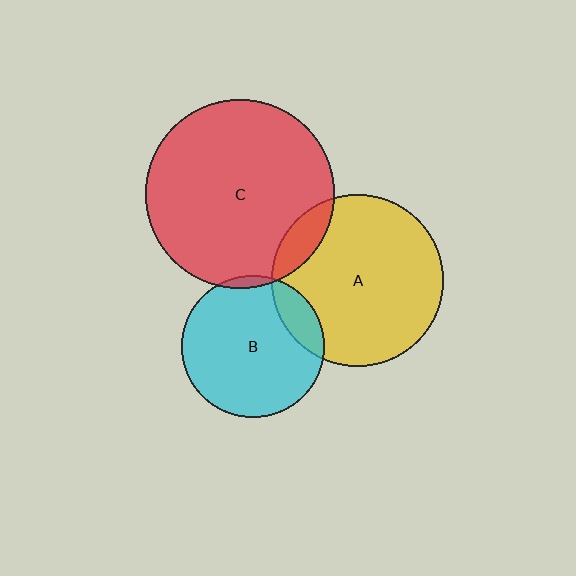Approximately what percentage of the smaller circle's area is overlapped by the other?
Approximately 15%.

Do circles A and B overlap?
Yes.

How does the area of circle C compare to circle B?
Approximately 1.8 times.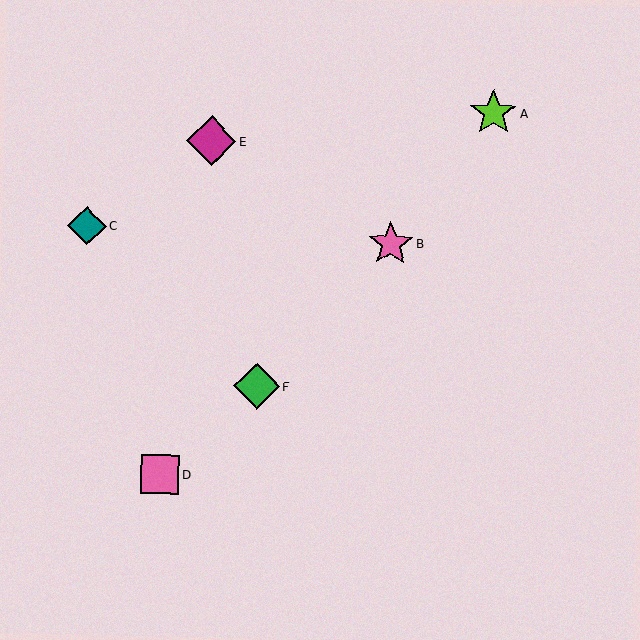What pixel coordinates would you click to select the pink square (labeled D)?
Click at (160, 474) to select the pink square D.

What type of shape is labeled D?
Shape D is a pink square.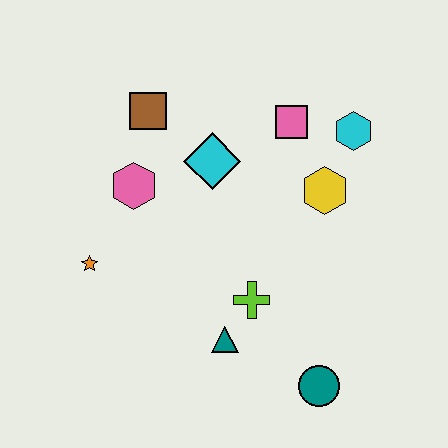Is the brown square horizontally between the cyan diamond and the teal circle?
No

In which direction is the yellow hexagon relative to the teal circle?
The yellow hexagon is above the teal circle.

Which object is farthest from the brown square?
The teal circle is farthest from the brown square.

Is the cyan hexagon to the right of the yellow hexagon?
Yes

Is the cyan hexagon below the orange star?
No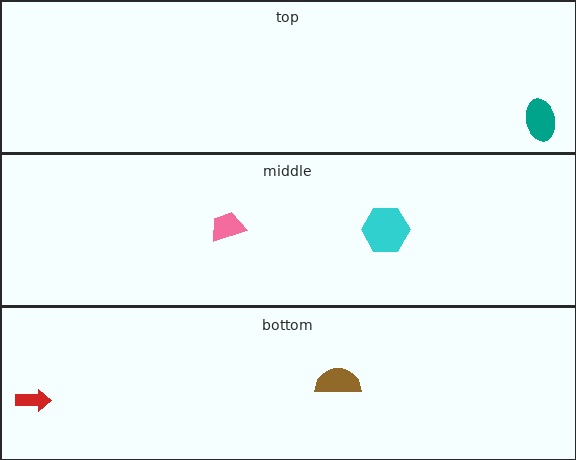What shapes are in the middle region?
The cyan hexagon, the pink trapezoid.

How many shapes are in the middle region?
2.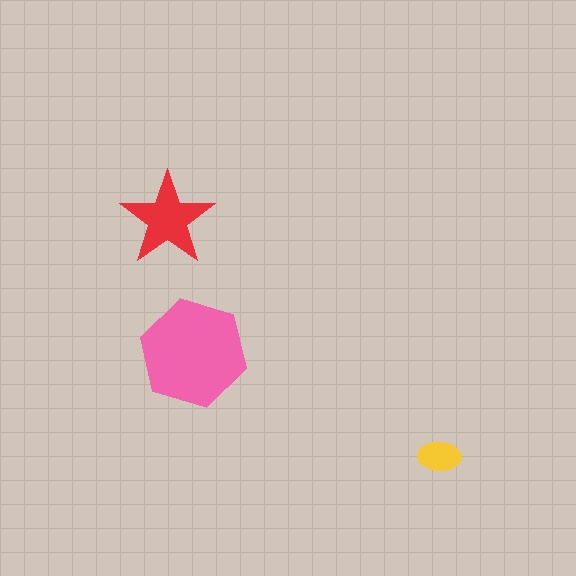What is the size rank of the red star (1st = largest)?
2nd.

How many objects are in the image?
There are 3 objects in the image.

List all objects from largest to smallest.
The pink hexagon, the red star, the yellow ellipse.